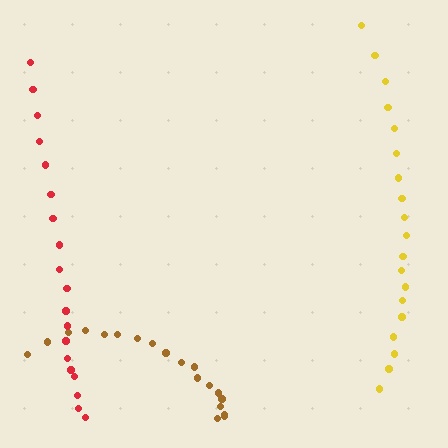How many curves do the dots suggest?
There are 3 distinct paths.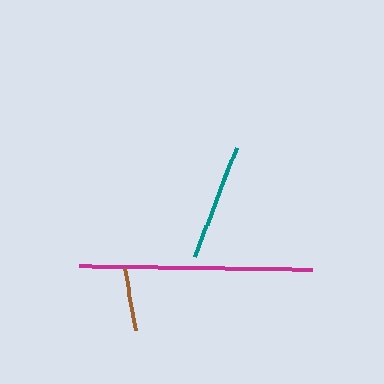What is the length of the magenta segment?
The magenta segment is approximately 233 pixels long.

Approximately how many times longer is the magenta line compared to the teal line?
The magenta line is approximately 2.0 times the length of the teal line.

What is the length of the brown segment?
The brown segment is approximately 63 pixels long.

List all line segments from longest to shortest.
From longest to shortest: magenta, teal, brown.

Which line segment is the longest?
The magenta line is the longest at approximately 233 pixels.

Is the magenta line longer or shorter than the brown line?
The magenta line is longer than the brown line.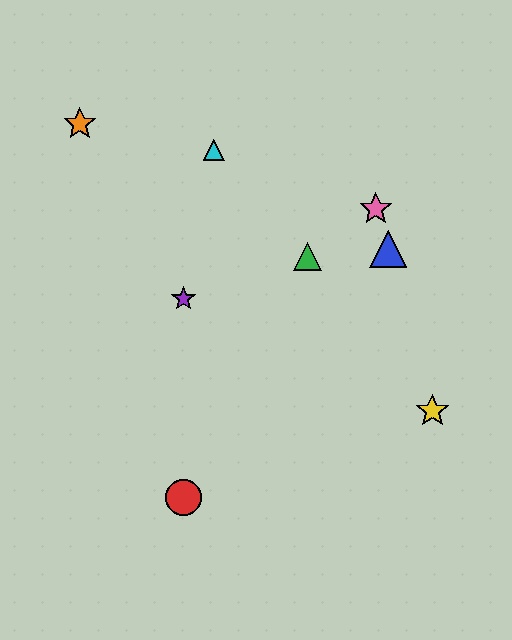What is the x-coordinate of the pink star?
The pink star is at x≈376.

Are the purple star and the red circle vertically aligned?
Yes, both are at x≈184.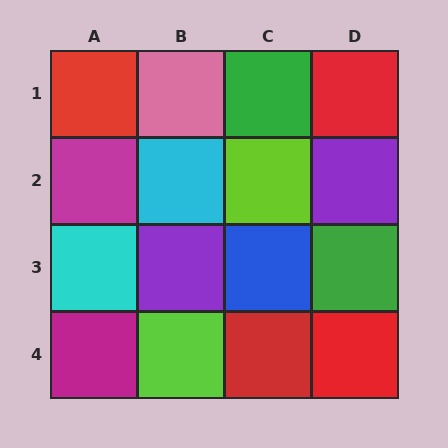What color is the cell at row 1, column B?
Pink.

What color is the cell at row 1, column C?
Green.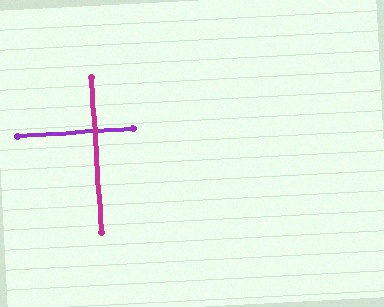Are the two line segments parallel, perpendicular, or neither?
Perpendicular — they meet at approximately 90°.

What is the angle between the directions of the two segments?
Approximately 90 degrees.